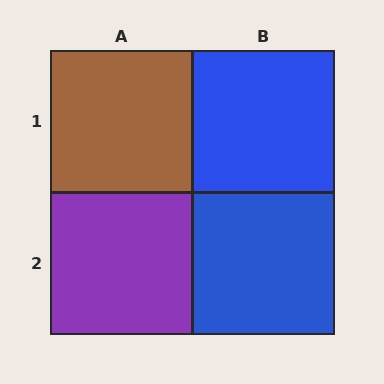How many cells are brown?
1 cell is brown.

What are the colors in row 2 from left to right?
Purple, blue.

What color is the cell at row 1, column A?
Brown.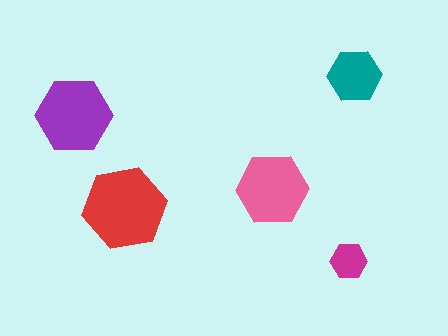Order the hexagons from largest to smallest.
the red one, the purple one, the pink one, the teal one, the magenta one.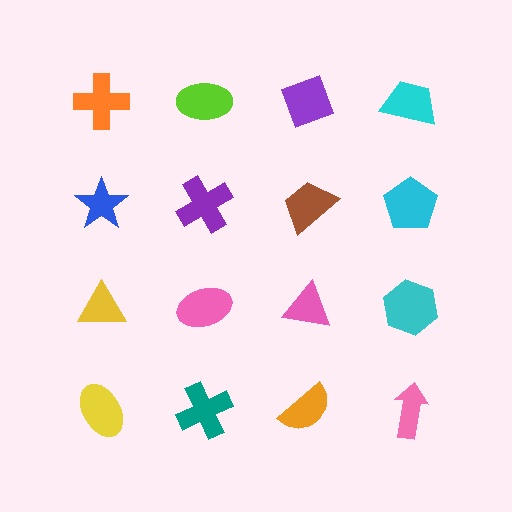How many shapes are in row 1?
4 shapes.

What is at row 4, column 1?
A yellow ellipse.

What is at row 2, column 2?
A purple cross.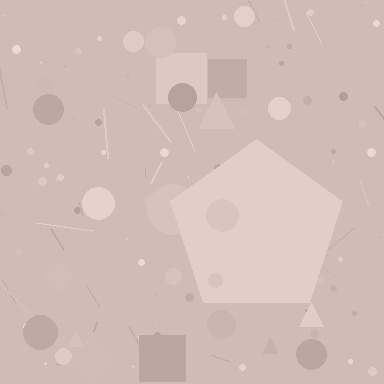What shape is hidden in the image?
A pentagon is hidden in the image.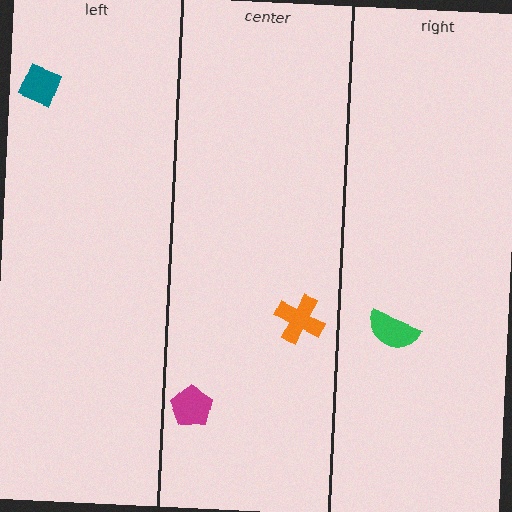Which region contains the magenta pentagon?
The center region.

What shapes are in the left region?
The teal diamond.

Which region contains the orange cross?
The center region.